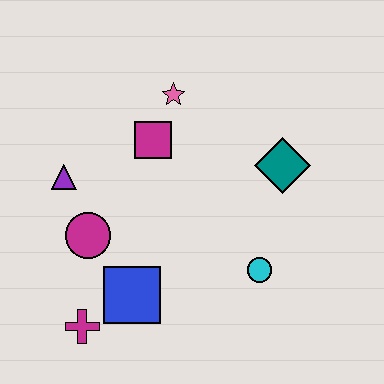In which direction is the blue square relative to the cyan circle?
The blue square is to the left of the cyan circle.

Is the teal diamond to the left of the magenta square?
No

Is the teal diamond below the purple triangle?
No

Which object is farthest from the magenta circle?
The teal diamond is farthest from the magenta circle.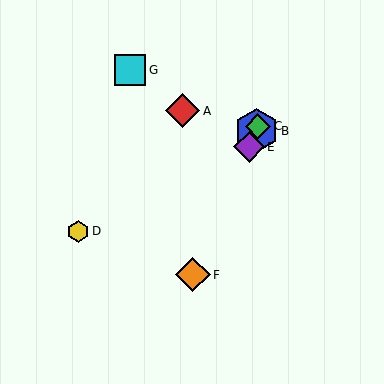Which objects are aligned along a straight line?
Objects B, C, E, F are aligned along a straight line.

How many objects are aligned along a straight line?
4 objects (B, C, E, F) are aligned along a straight line.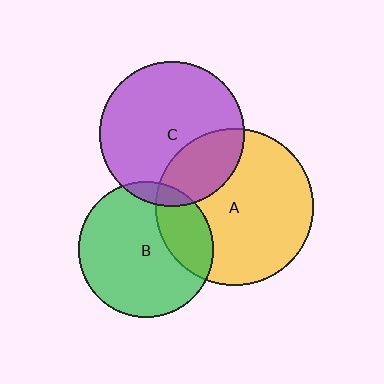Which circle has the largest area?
Circle A (yellow).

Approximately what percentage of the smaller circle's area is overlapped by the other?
Approximately 25%.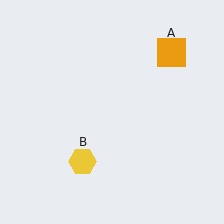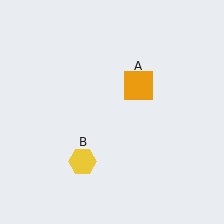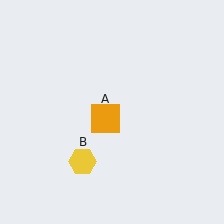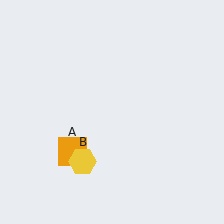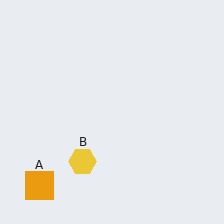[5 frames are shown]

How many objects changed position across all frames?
1 object changed position: orange square (object A).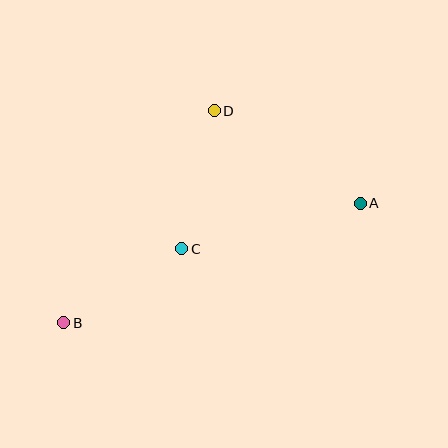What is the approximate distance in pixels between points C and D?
The distance between C and D is approximately 141 pixels.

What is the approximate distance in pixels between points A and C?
The distance between A and C is approximately 184 pixels.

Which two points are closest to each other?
Points B and C are closest to each other.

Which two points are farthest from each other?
Points A and B are farthest from each other.